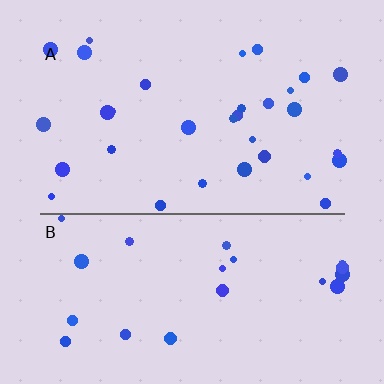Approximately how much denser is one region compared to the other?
Approximately 1.4× — region A over region B.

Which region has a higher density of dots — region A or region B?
A (the top).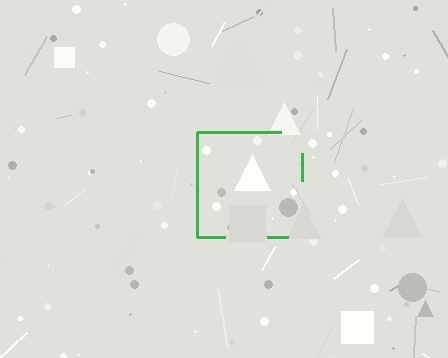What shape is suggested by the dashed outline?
The dashed outline suggests a square.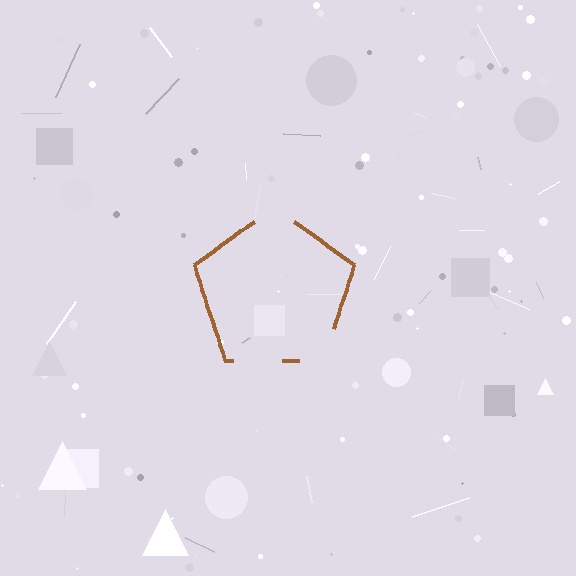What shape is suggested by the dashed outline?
The dashed outline suggests a pentagon.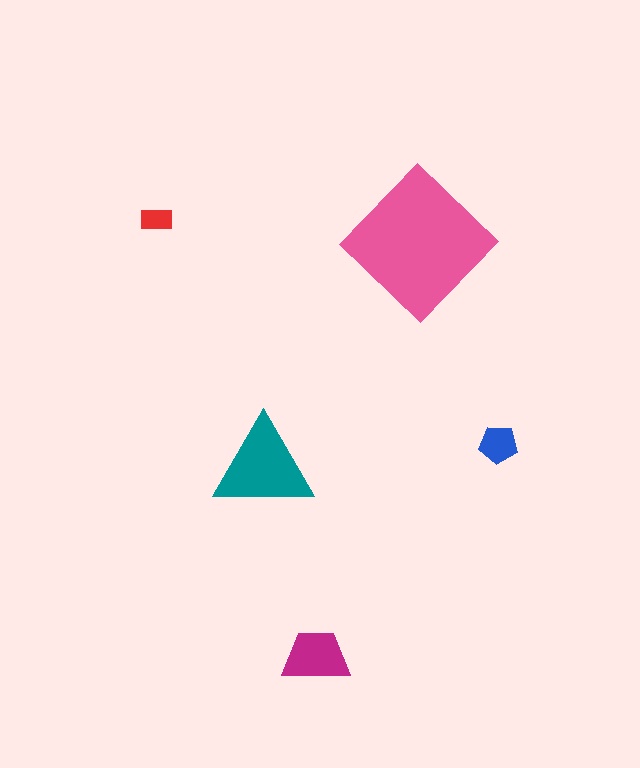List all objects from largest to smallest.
The pink diamond, the teal triangle, the magenta trapezoid, the blue pentagon, the red rectangle.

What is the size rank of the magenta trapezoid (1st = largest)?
3rd.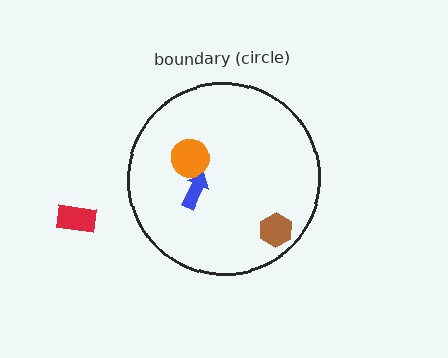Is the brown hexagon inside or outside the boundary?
Inside.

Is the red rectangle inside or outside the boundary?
Outside.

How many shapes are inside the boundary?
3 inside, 1 outside.